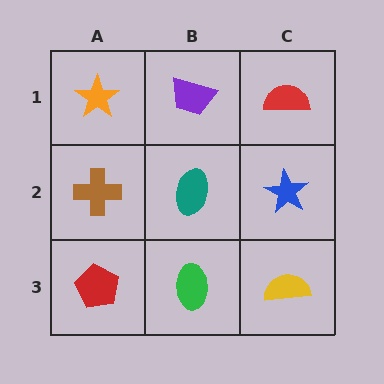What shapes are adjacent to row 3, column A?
A brown cross (row 2, column A), a green ellipse (row 3, column B).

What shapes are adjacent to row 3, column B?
A teal ellipse (row 2, column B), a red pentagon (row 3, column A), a yellow semicircle (row 3, column C).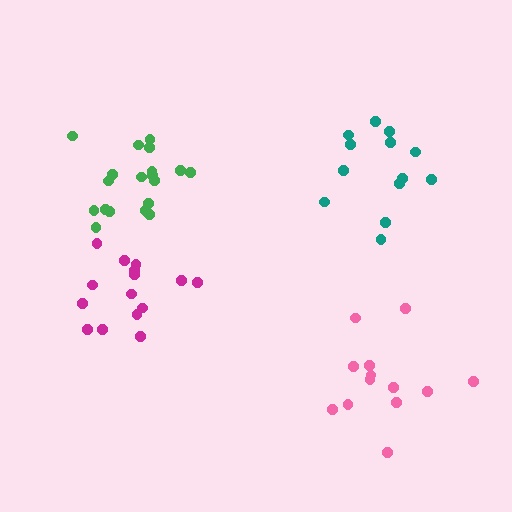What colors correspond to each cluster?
The clusters are colored: teal, pink, magenta, green.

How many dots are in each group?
Group 1: 13 dots, Group 2: 13 dots, Group 3: 15 dots, Group 4: 19 dots (60 total).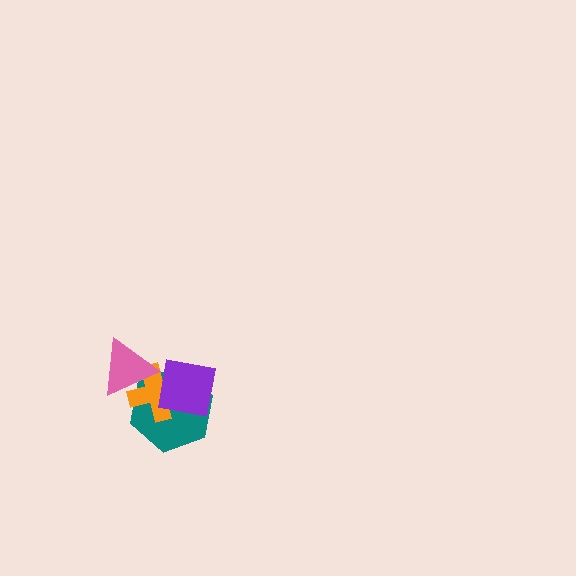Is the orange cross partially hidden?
Yes, it is partially covered by another shape.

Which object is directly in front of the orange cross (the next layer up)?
The purple square is directly in front of the orange cross.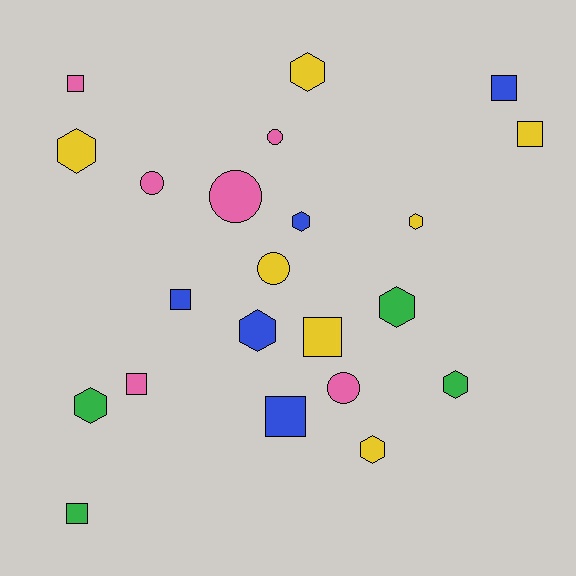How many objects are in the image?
There are 22 objects.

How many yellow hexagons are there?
There are 4 yellow hexagons.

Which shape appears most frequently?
Hexagon, with 9 objects.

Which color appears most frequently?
Yellow, with 7 objects.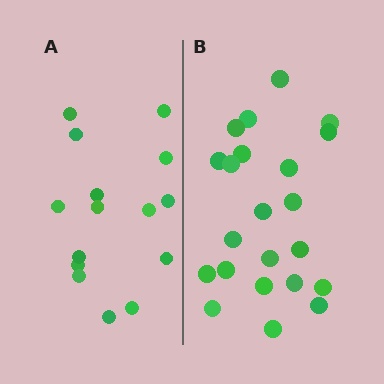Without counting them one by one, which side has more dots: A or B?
Region B (the right region) has more dots.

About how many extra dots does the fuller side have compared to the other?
Region B has roughly 8 or so more dots than region A.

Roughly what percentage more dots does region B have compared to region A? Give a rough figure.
About 45% more.